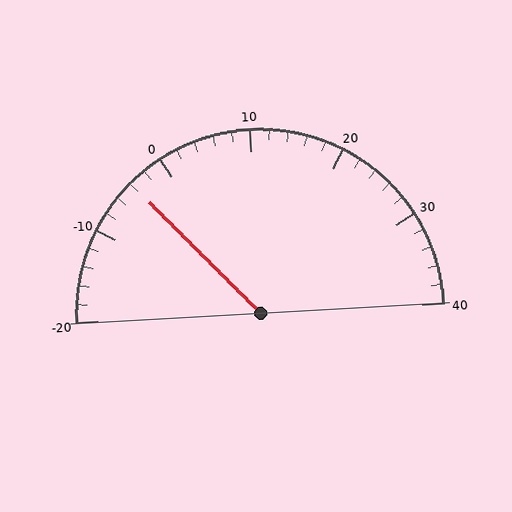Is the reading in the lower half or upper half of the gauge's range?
The reading is in the lower half of the range (-20 to 40).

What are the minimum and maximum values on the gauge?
The gauge ranges from -20 to 40.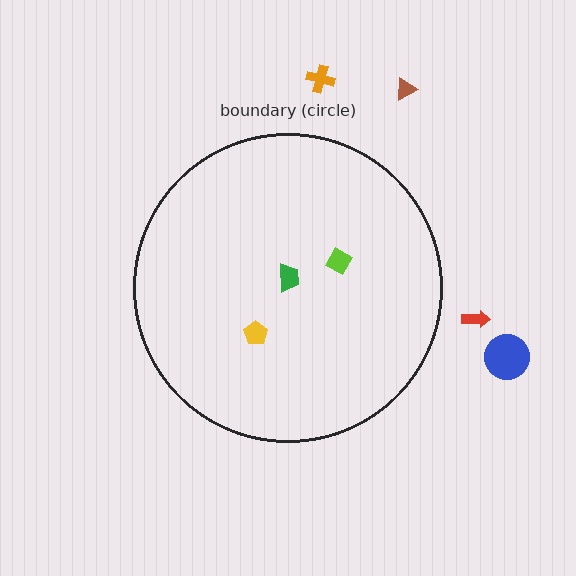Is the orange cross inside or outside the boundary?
Outside.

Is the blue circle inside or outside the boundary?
Outside.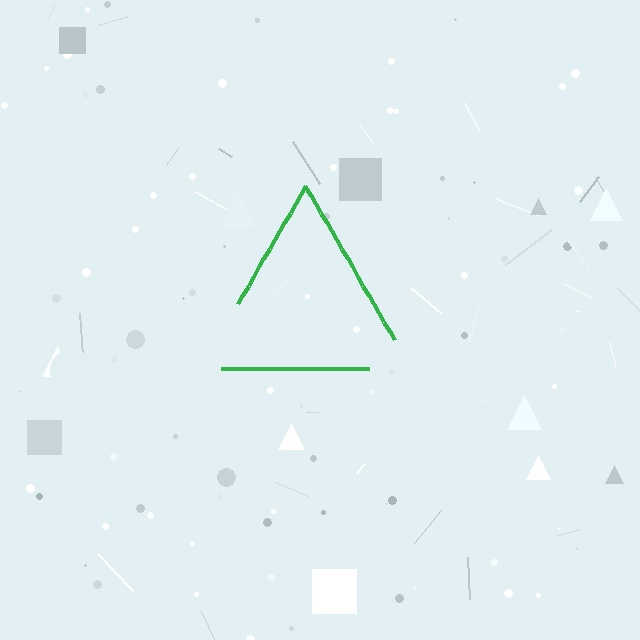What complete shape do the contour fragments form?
The contour fragments form a triangle.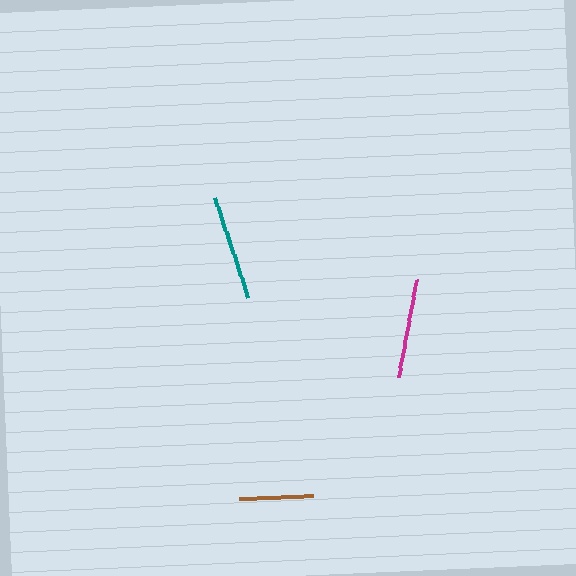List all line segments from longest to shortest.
From longest to shortest: teal, magenta, brown.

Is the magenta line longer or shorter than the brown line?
The magenta line is longer than the brown line.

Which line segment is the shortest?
The brown line is the shortest at approximately 74 pixels.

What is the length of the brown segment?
The brown segment is approximately 74 pixels long.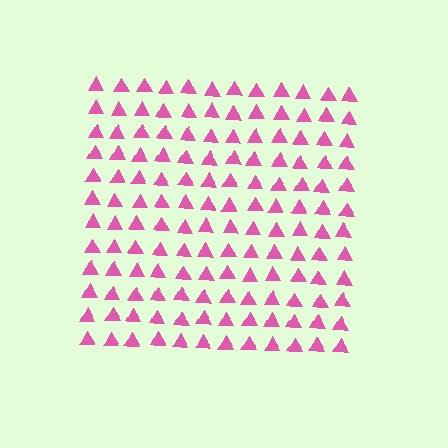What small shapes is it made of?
It is made of small triangles.